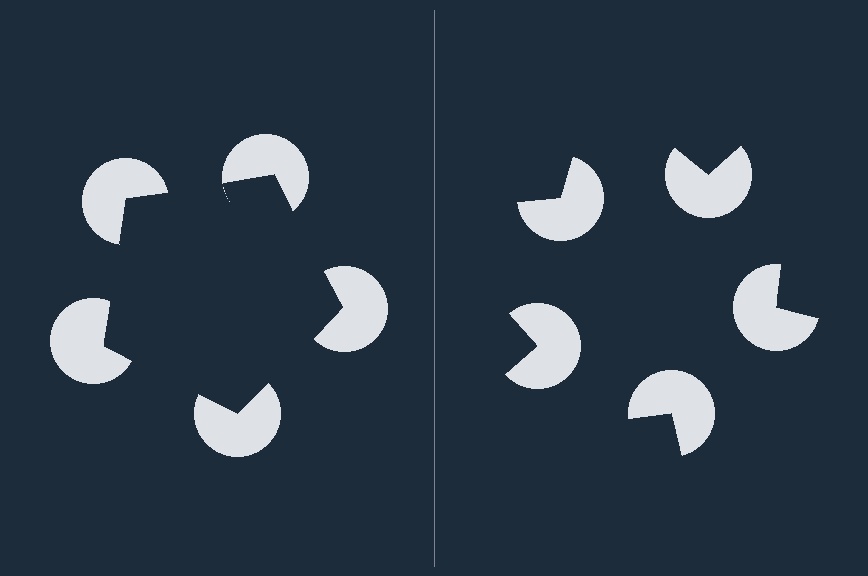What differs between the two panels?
The pac-man discs are positioned identically on both sides; only the wedge orientations differ. On the left they align to a pentagon; on the right they are misaligned.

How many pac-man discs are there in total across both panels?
10 — 5 on each side.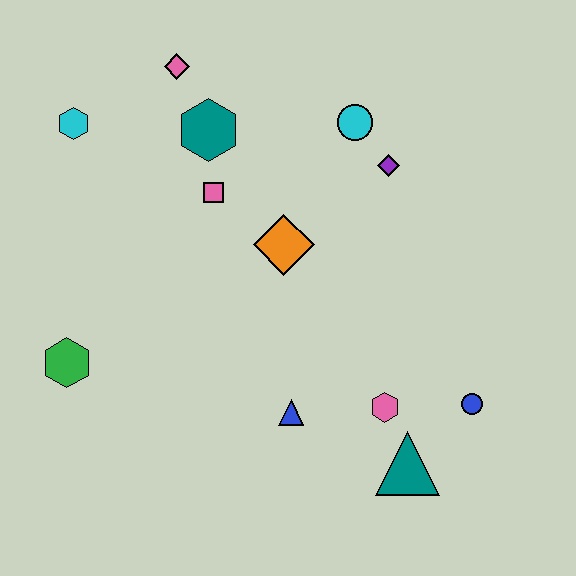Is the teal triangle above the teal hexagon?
No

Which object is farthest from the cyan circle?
The green hexagon is farthest from the cyan circle.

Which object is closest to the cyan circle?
The purple diamond is closest to the cyan circle.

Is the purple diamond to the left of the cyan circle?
No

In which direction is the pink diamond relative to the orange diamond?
The pink diamond is above the orange diamond.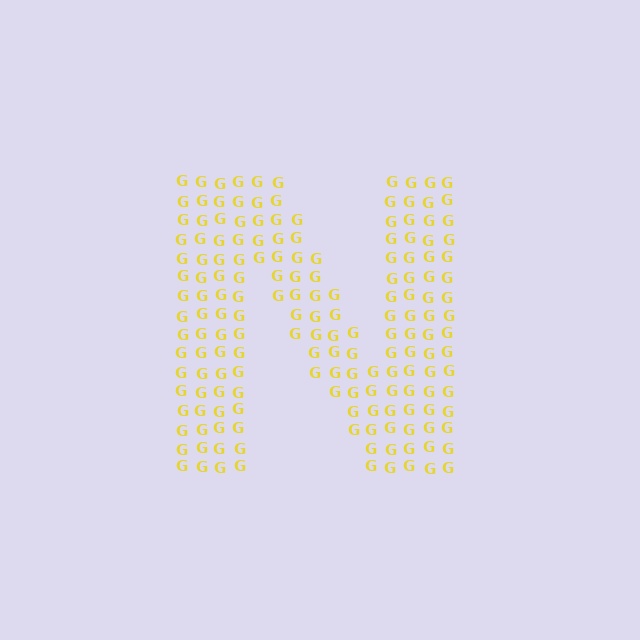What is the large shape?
The large shape is the letter N.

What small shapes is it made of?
It is made of small letter G's.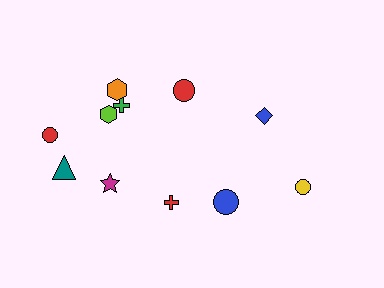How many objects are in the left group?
There are 7 objects.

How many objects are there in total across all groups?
There are 11 objects.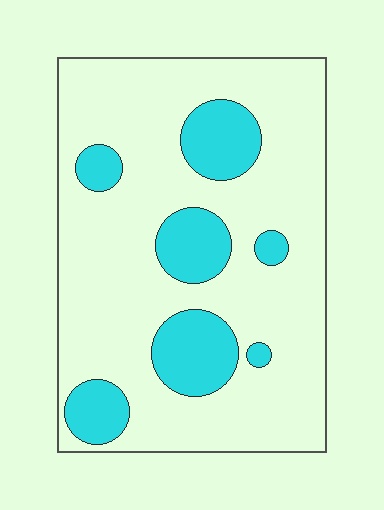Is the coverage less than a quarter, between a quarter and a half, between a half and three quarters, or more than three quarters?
Less than a quarter.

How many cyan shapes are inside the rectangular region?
7.